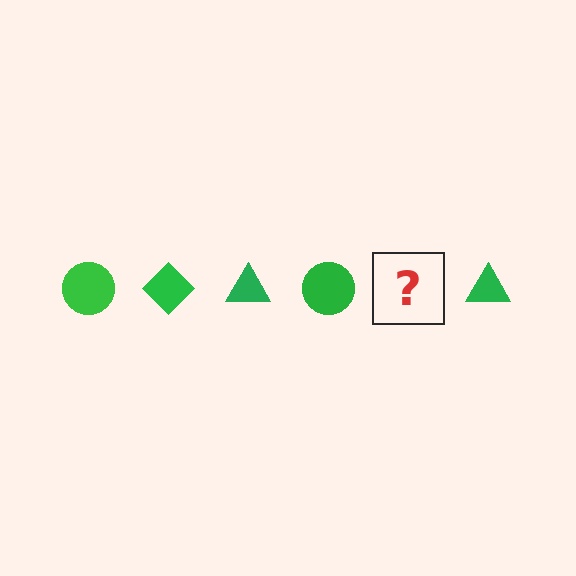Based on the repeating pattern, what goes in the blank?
The blank should be a green diamond.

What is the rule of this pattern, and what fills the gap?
The rule is that the pattern cycles through circle, diamond, triangle shapes in green. The gap should be filled with a green diamond.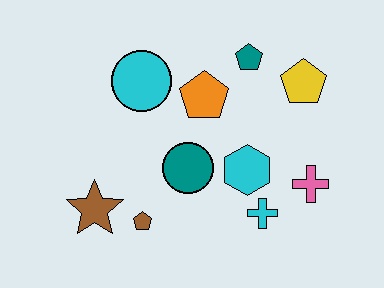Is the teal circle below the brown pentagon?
No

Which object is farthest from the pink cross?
The brown star is farthest from the pink cross.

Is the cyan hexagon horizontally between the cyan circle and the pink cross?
Yes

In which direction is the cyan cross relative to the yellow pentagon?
The cyan cross is below the yellow pentagon.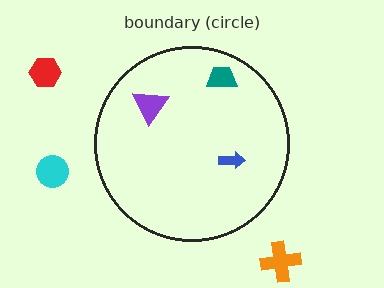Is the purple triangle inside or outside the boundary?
Inside.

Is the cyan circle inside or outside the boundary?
Outside.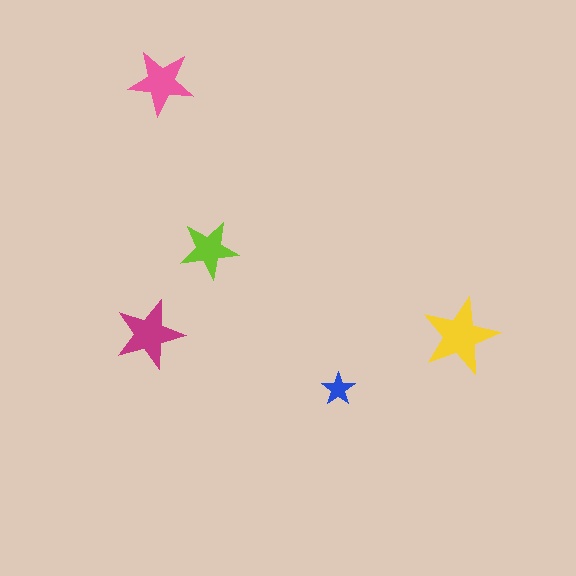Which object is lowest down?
The blue star is bottommost.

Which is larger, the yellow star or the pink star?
The yellow one.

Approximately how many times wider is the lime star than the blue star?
About 2 times wider.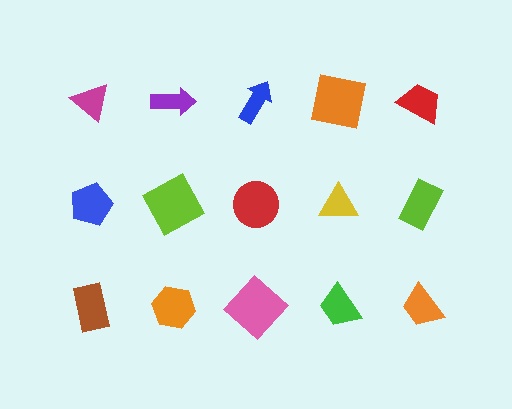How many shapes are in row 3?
5 shapes.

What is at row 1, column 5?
A red trapezoid.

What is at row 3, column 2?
An orange hexagon.